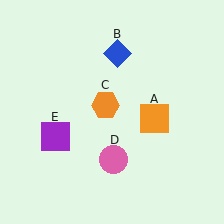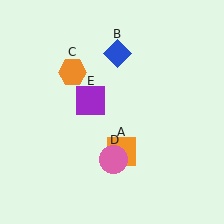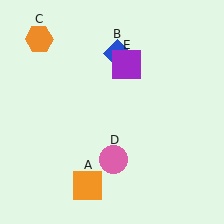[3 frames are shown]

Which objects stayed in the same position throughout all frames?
Blue diamond (object B) and pink circle (object D) remained stationary.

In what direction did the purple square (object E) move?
The purple square (object E) moved up and to the right.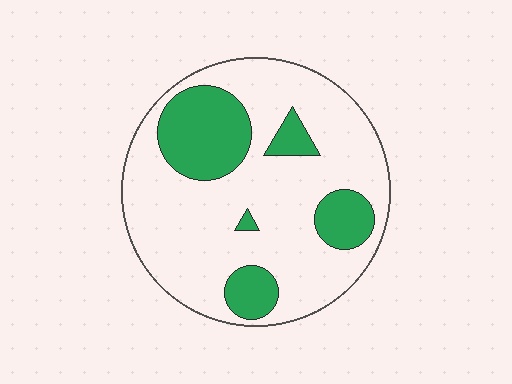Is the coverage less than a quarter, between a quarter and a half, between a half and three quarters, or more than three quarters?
Less than a quarter.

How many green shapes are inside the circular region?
5.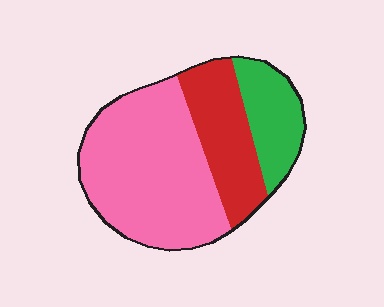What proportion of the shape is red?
Red takes up between a quarter and a half of the shape.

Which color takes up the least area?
Green, at roughly 20%.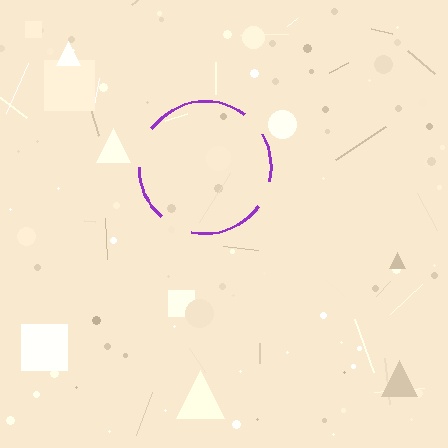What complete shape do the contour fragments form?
The contour fragments form a circle.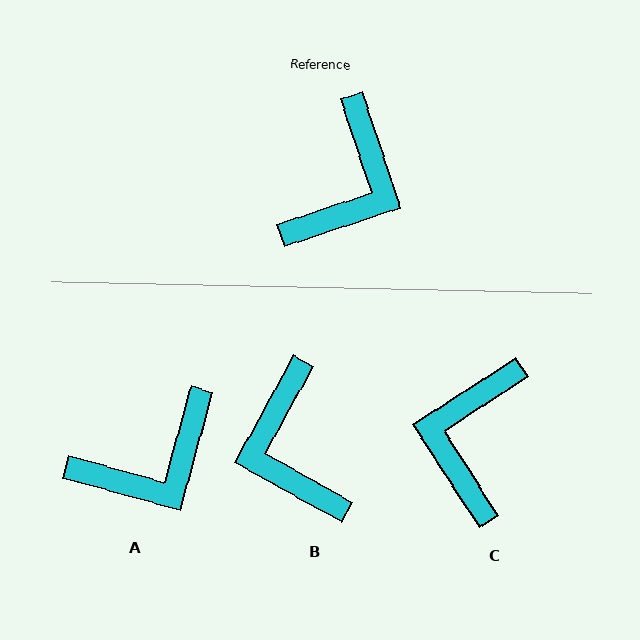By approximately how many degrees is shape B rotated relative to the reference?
Approximately 137 degrees clockwise.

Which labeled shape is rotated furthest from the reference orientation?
C, about 166 degrees away.